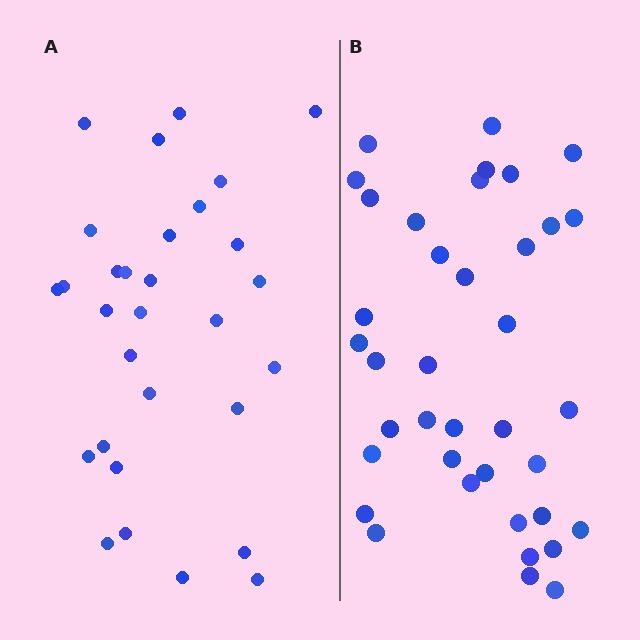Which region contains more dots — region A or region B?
Region B (the right region) has more dots.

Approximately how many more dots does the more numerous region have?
Region B has roughly 8 or so more dots than region A.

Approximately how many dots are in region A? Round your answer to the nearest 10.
About 30 dots.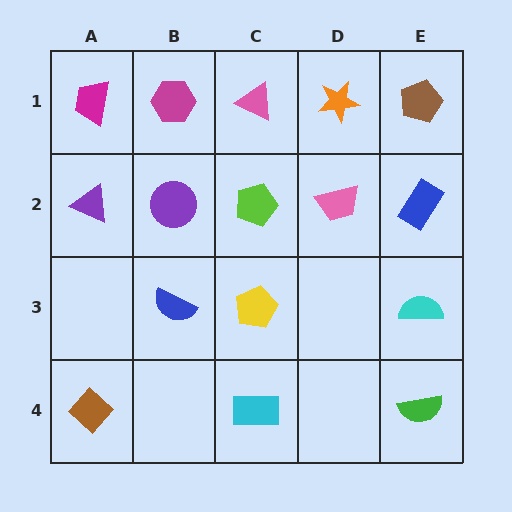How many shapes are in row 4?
3 shapes.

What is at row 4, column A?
A brown diamond.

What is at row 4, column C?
A cyan rectangle.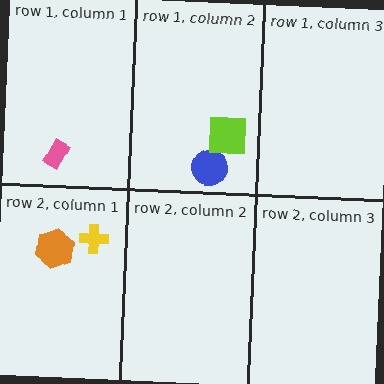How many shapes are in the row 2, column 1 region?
2.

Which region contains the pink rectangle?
The row 1, column 1 region.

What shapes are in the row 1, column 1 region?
The pink rectangle.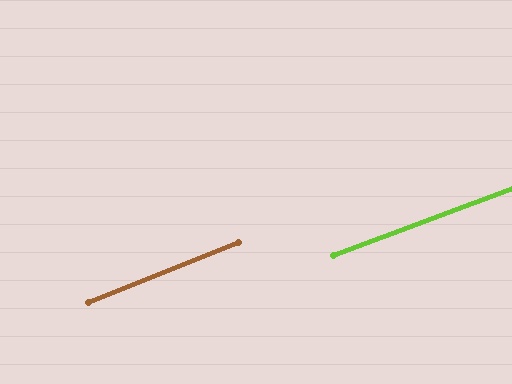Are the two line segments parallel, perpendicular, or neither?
Parallel — their directions differ by only 1.3°.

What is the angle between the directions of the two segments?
Approximately 1 degree.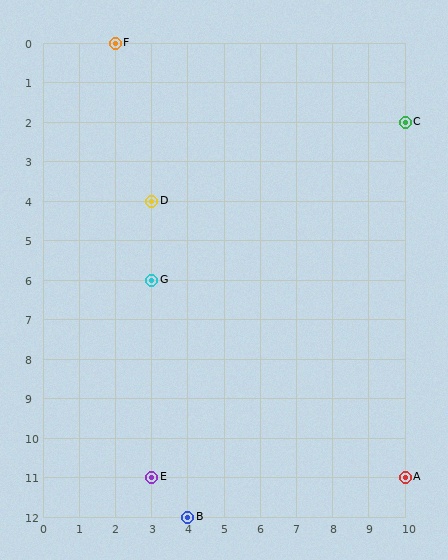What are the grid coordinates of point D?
Point D is at grid coordinates (3, 4).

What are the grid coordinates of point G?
Point G is at grid coordinates (3, 6).